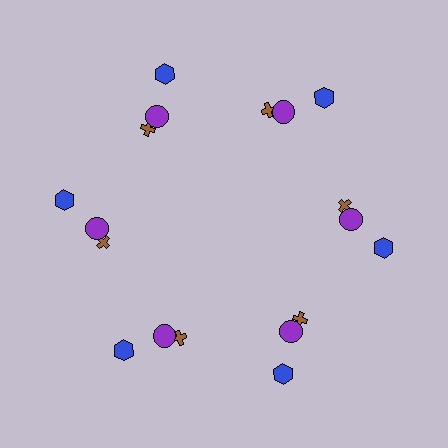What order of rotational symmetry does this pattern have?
This pattern has 6-fold rotational symmetry.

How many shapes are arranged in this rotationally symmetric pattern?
There are 18 shapes, arranged in 6 groups of 3.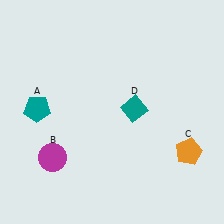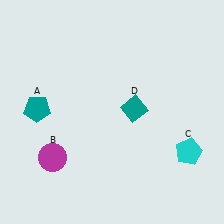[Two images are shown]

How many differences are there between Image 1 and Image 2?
There is 1 difference between the two images.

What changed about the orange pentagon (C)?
In Image 1, C is orange. In Image 2, it changed to cyan.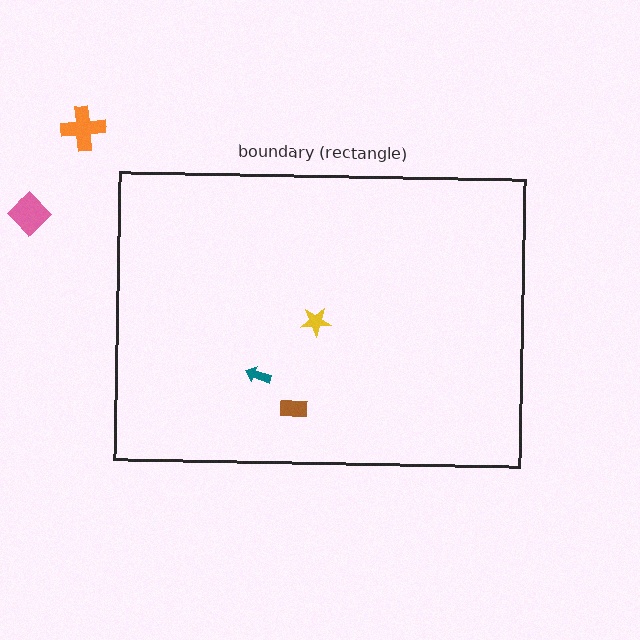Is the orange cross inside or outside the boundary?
Outside.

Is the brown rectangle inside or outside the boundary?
Inside.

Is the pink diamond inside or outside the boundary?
Outside.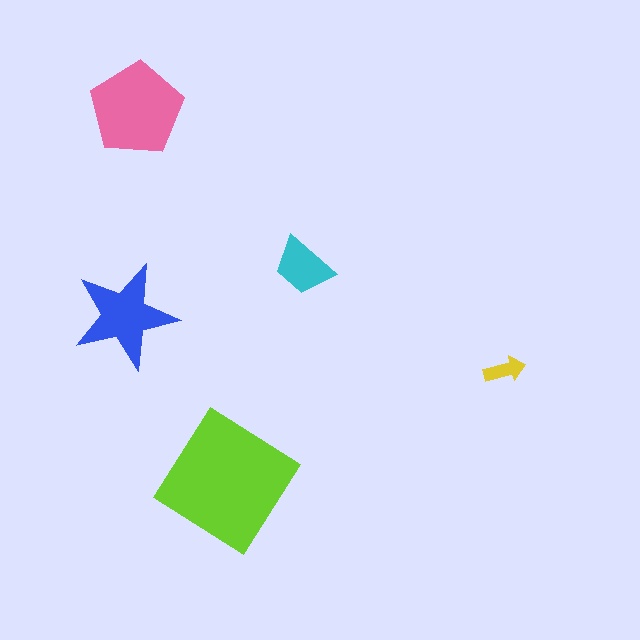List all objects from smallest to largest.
The yellow arrow, the cyan trapezoid, the blue star, the pink pentagon, the lime diamond.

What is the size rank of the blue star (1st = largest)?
3rd.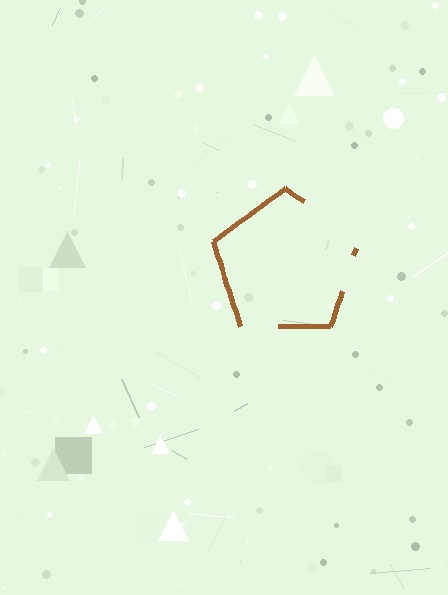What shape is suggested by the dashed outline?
The dashed outline suggests a pentagon.